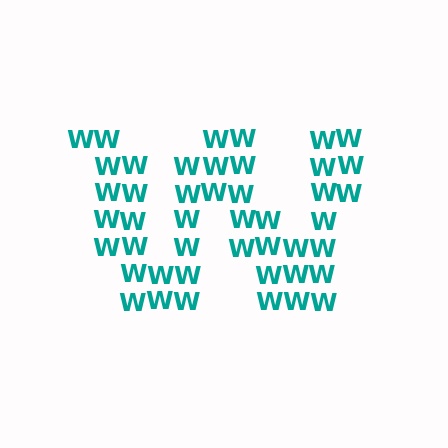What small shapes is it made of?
It is made of small letter W's.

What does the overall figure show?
The overall figure shows the letter W.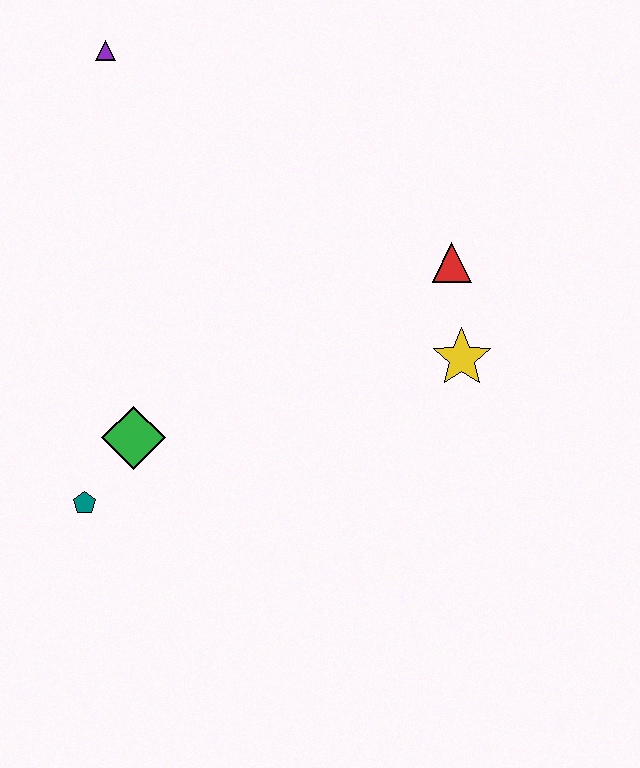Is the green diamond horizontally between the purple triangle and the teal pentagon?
No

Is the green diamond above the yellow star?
No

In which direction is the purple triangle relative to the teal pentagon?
The purple triangle is above the teal pentagon.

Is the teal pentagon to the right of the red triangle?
No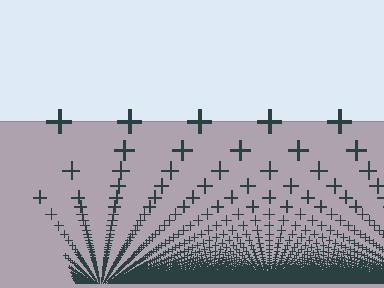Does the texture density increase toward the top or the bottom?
Density increases toward the bottom.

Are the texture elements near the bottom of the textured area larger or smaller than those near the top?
Smaller. The gradient is inverted — elements near the bottom are smaller and denser.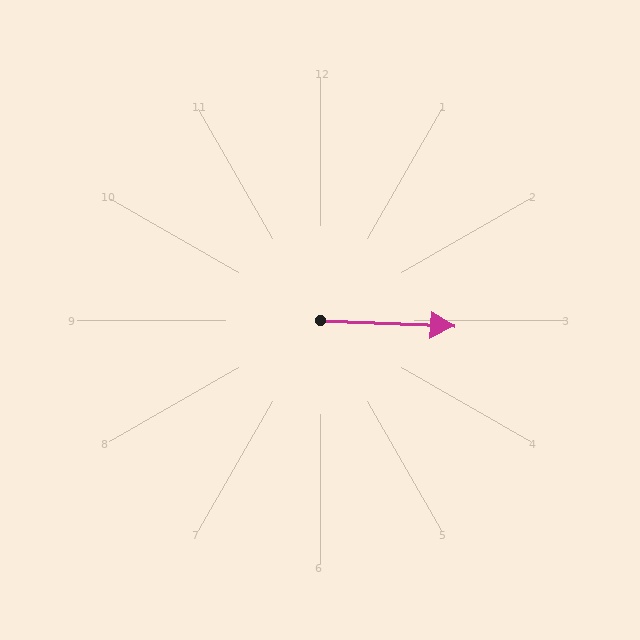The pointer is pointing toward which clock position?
Roughly 3 o'clock.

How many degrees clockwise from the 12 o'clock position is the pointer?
Approximately 92 degrees.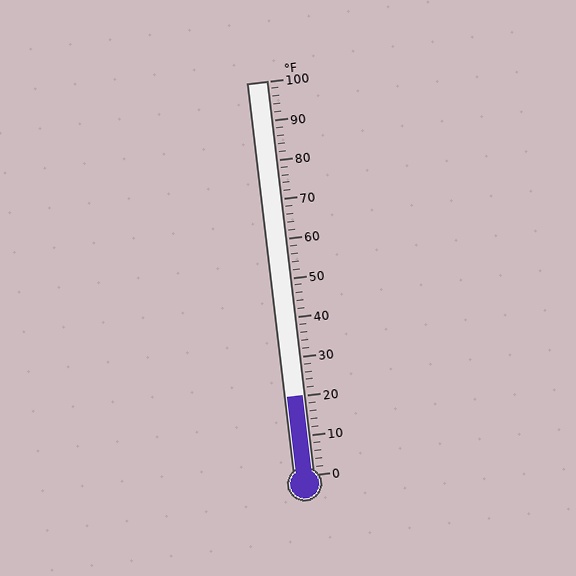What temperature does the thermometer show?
The thermometer shows approximately 20°F.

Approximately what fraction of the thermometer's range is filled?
The thermometer is filled to approximately 20% of its range.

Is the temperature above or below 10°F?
The temperature is above 10°F.